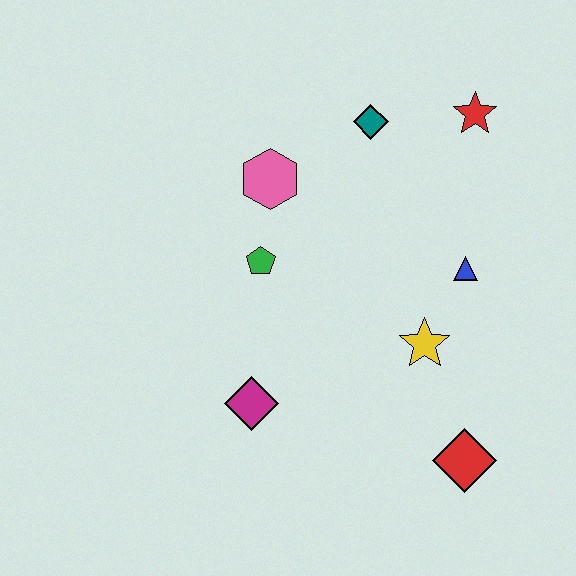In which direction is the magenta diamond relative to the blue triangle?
The magenta diamond is to the left of the blue triangle.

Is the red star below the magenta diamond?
No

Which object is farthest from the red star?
The magenta diamond is farthest from the red star.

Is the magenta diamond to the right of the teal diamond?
No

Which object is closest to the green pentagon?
The pink hexagon is closest to the green pentagon.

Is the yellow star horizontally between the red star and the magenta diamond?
Yes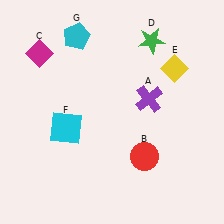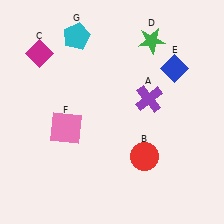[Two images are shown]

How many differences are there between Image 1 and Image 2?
There are 2 differences between the two images.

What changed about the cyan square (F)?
In Image 1, F is cyan. In Image 2, it changed to pink.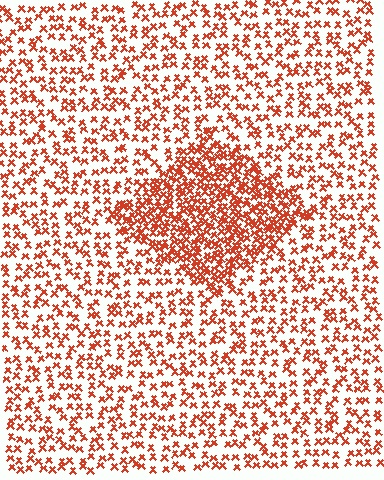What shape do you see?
I see a diamond.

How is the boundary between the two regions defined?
The boundary is defined by a change in element density (approximately 2.3x ratio). All elements are the same color, size, and shape.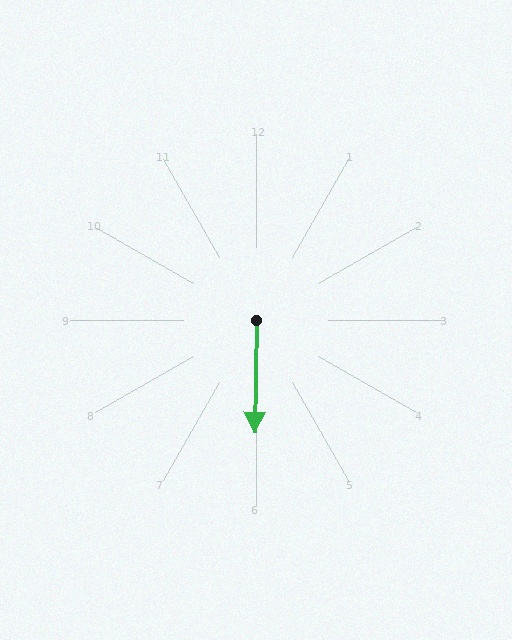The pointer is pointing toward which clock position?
Roughly 6 o'clock.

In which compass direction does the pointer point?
South.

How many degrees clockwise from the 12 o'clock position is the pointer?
Approximately 181 degrees.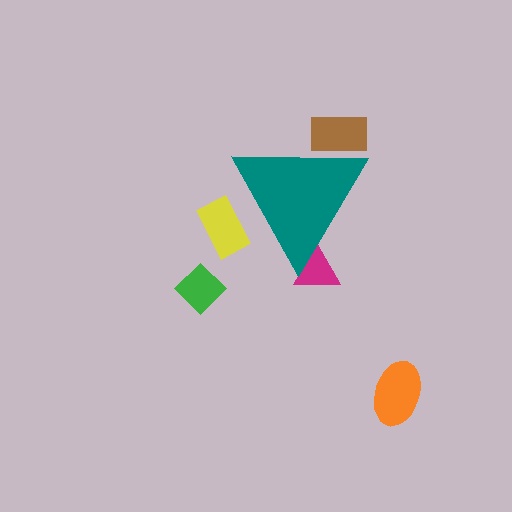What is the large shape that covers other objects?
A teal triangle.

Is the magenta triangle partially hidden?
Yes, the magenta triangle is partially hidden behind the teal triangle.